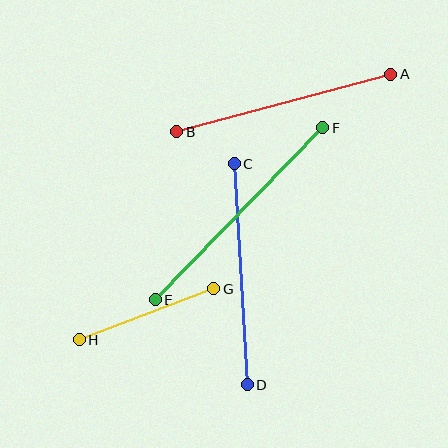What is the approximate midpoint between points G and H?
The midpoint is at approximately (146, 314) pixels.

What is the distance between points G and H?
The distance is approximately 144 pixels.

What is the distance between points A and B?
The distance is approximately 221 pixels.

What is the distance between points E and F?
The distance is approximately 240 pixels.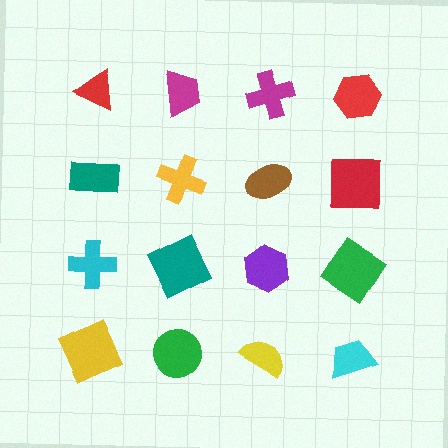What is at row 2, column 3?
A brown ellipse.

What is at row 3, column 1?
A cyan cross.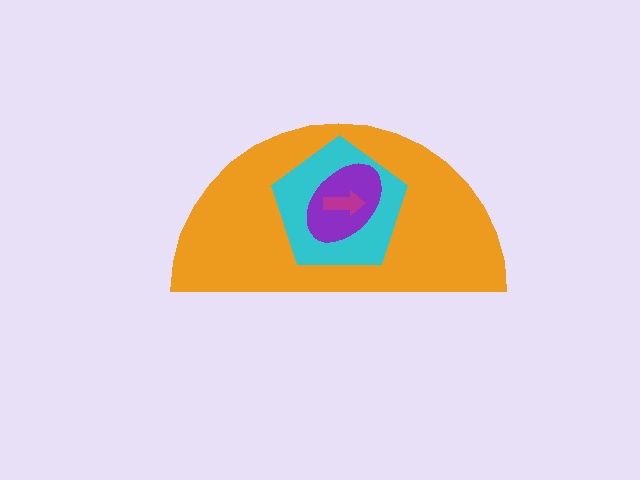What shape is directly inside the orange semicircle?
The cyan pentagon.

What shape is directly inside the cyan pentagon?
The purple ellipse.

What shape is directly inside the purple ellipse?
The magenta arrow.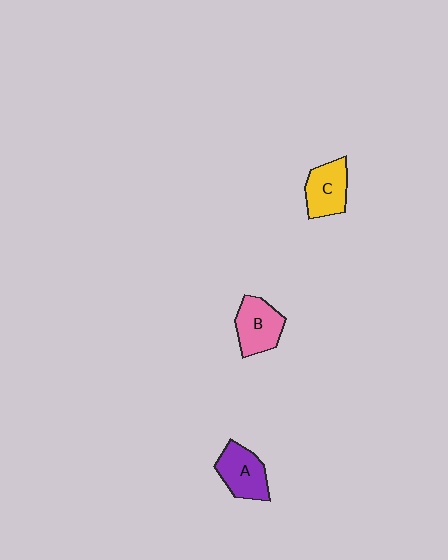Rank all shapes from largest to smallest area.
From largest to smallest: A (purple), B (pink), C (yellow).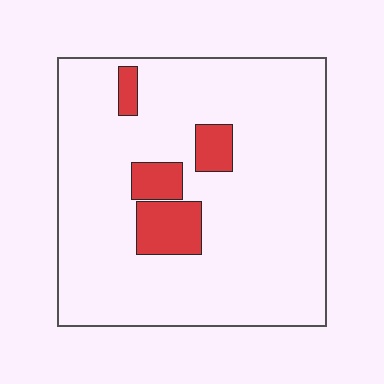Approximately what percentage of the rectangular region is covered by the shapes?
Approximately 10%.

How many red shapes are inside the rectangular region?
4.